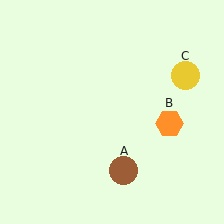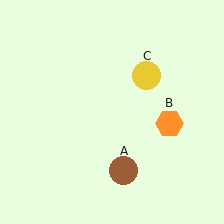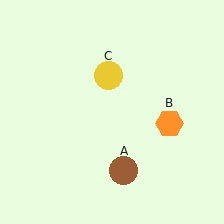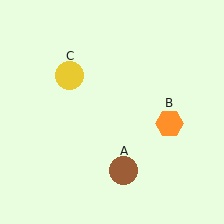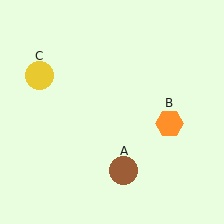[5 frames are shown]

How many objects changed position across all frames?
1 object changed position: yellow circle (object C).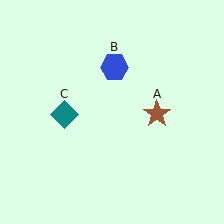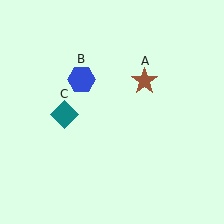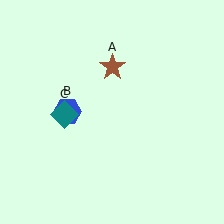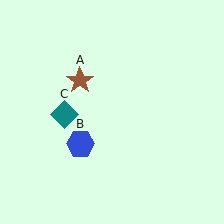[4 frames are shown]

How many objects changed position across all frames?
2 objects changed position: brown star (object A), blue hexagon (object B).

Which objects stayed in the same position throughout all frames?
Teal diamond (object C) remained stationary.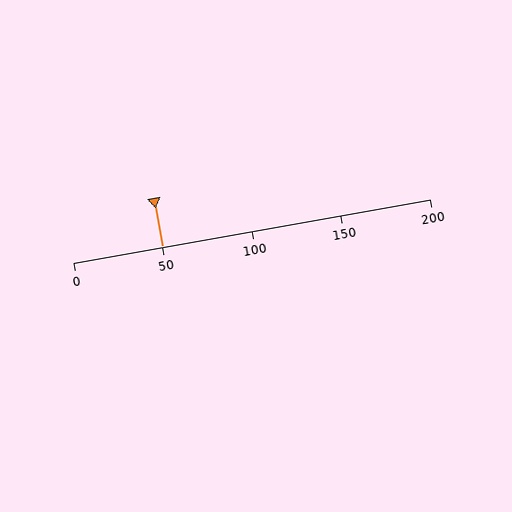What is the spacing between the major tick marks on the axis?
The major ticks are spaced 50 apart.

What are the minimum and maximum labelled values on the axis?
The axis runs from 0 to 200.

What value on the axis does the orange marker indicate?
The marker indicates approximately 50.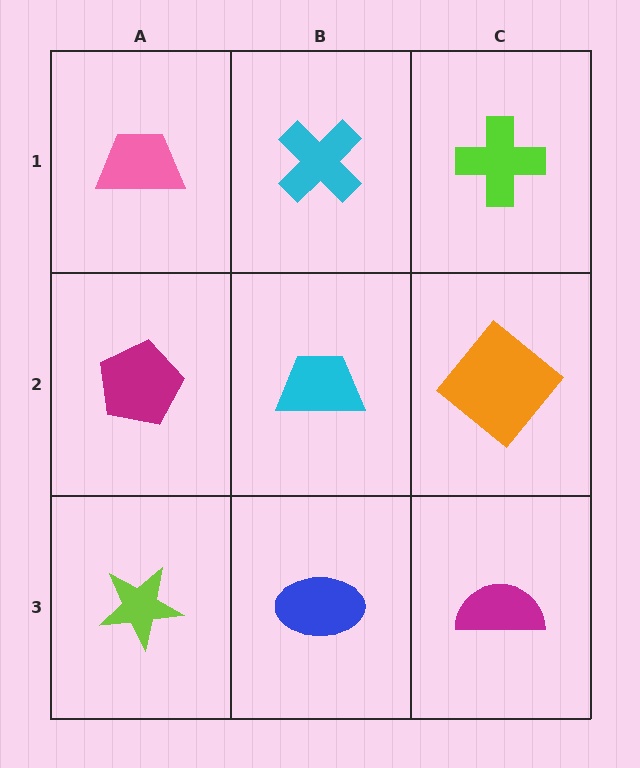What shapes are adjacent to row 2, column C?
A lime cross (row 1, column C), a magenta semicircle (row 3, column C), a cyan trapezoid (row 2, column B).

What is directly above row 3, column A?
A magenta pentagon.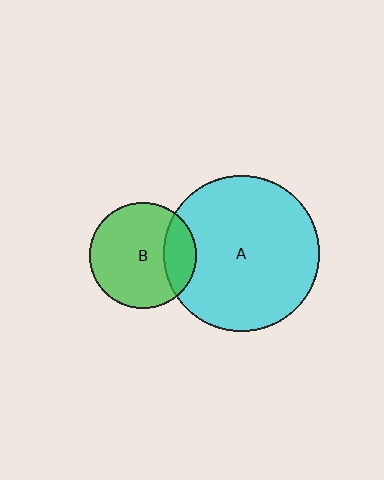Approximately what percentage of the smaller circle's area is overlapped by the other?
Approximately 20%.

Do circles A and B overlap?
Yes.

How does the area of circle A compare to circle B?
Approximately 2.1 times.